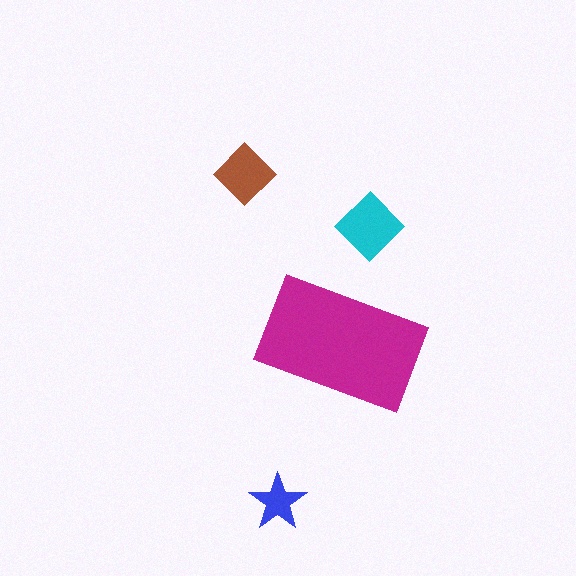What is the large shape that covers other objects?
A magenta rectangle.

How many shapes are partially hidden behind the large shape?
0 shapes are partially hidden.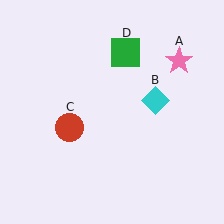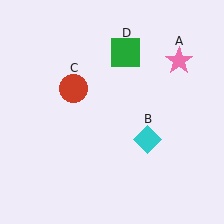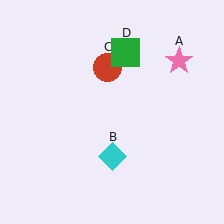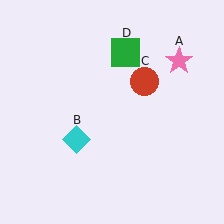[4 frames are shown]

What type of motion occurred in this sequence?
The cyan diamond (object B), red circle (object C) rotated clockwise around the center of the scene.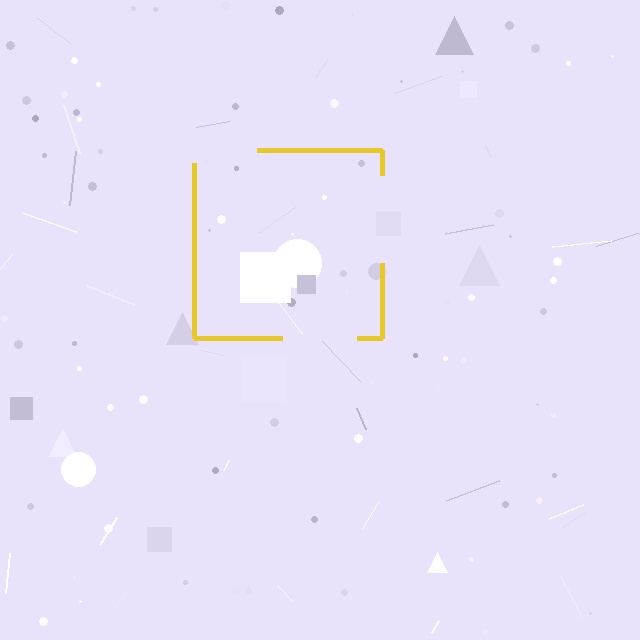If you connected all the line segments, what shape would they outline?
They would outline a square.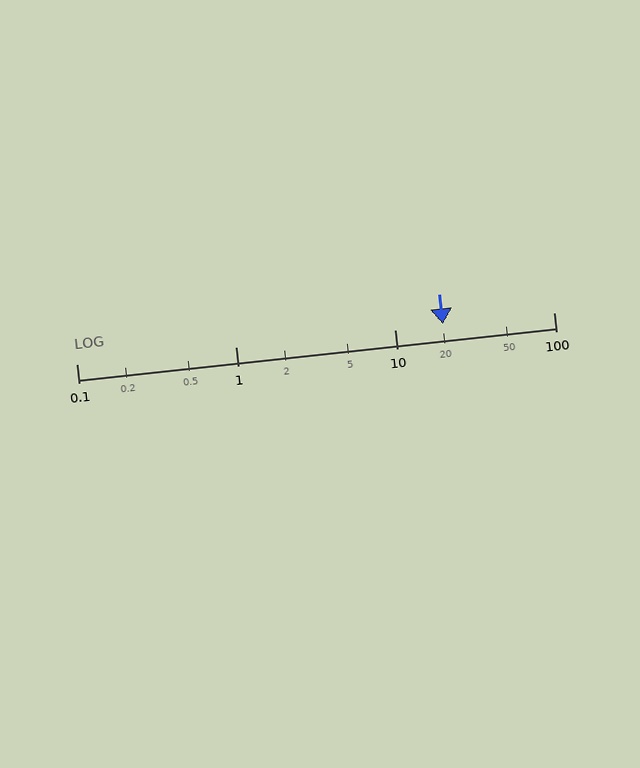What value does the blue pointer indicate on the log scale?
The pointer indicates approximately 20.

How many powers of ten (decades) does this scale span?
The scale spans 3 decades, from 0.1 to 100.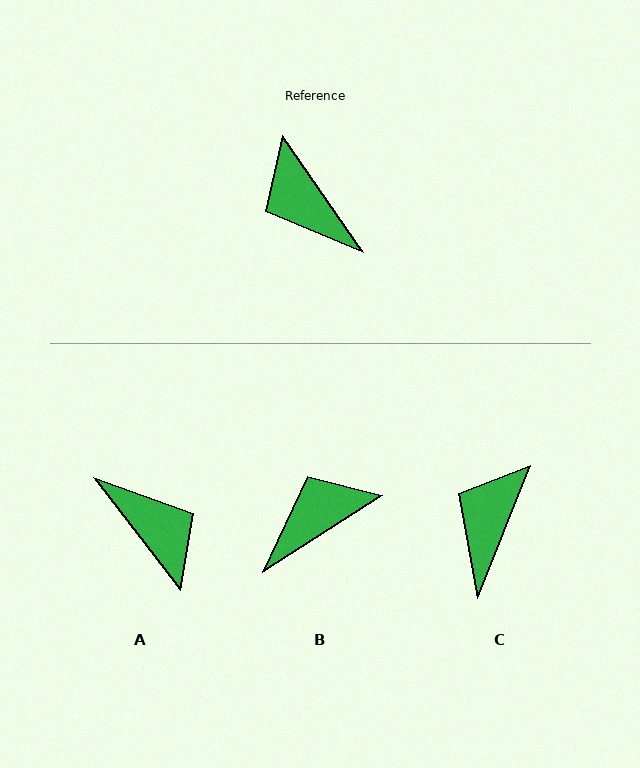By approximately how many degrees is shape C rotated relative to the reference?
Approximately 57 degrees clockwise.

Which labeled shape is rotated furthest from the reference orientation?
A, about 177 degrees away.